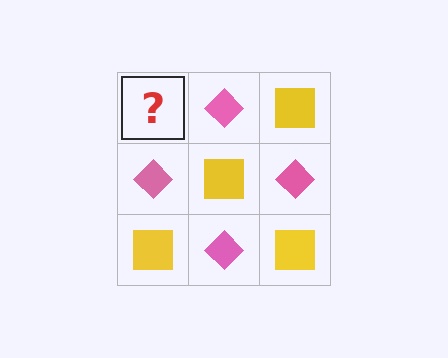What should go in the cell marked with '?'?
The missing cell should contain a yellow square.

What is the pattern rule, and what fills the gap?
The rule is that it alternates yellow square and pink diamond in a checkerboard pattern. The gap should be filled with a yellow square.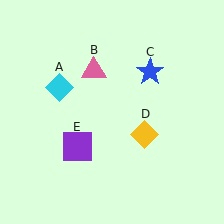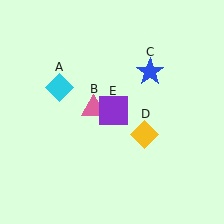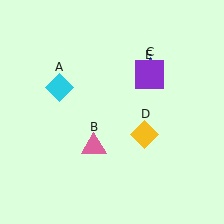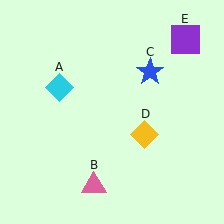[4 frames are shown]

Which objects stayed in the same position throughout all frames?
Cyan diamond (object A) and blue star (object C) and yellow diamond (object D) remained stationary.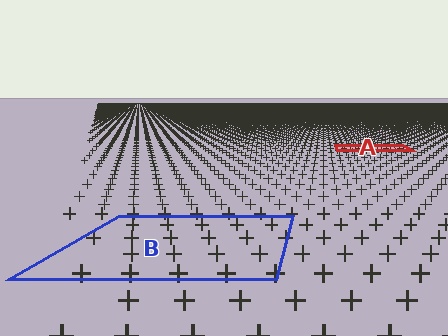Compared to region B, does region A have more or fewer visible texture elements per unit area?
Region A has more texture elements per unit area — they are packed more densely because it is farther away.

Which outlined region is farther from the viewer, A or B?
Region A is farther from the viewer — the texture elements inside it appear smaller and more densely packed.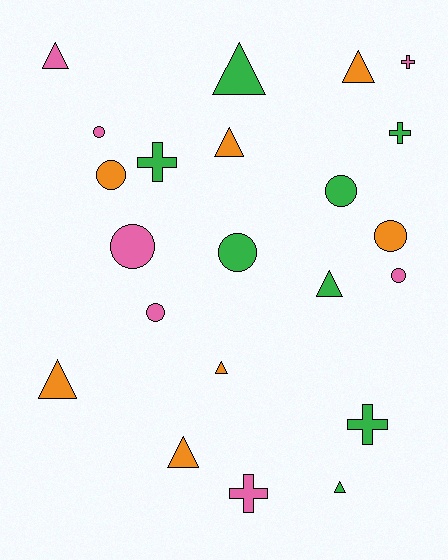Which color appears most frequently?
Green, with 8 objects.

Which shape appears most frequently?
Triangle, with 9 objects.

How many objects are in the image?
There are 22 objects.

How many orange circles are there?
There are 2 orange circles.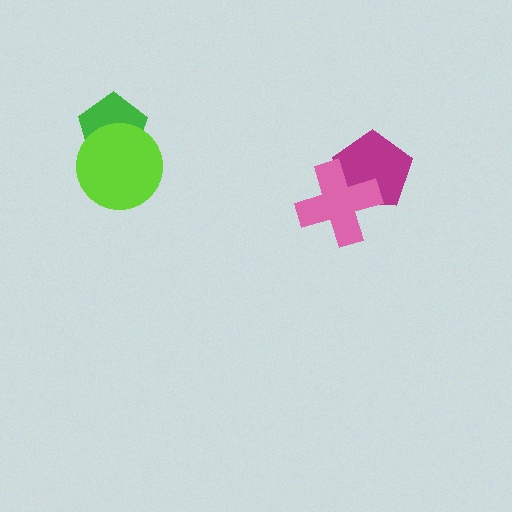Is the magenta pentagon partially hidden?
Yes, it is partially covered by another shape.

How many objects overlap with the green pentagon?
1 object overlaps with the green pentagon.